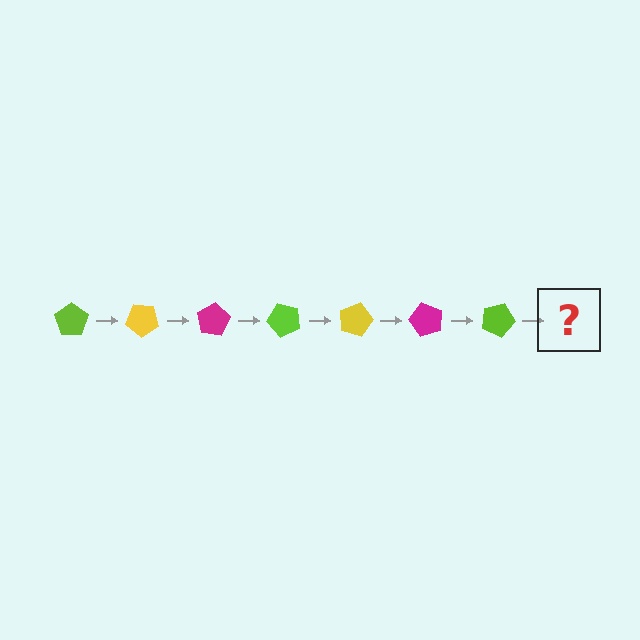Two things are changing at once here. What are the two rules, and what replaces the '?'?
The two rules are that it rotates 40 degrees each step and the color cycles through lime, yellow, and magenta. The '?' should be a yellow pentagon, rotated 280 degrees from the start.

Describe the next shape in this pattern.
It should be a yellow pentagon, rotated 280 degrees from the start.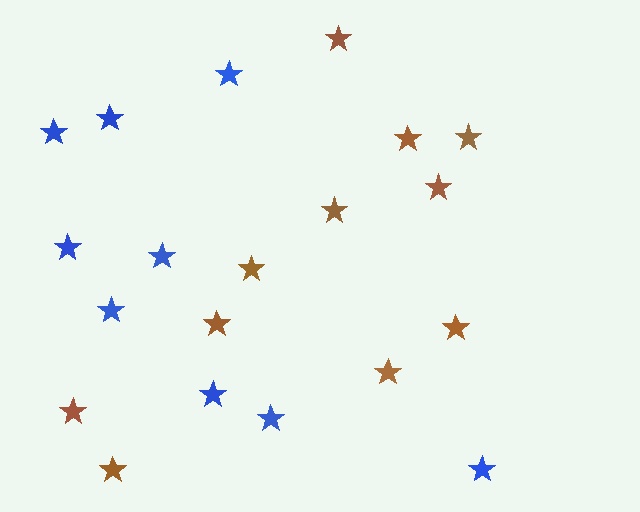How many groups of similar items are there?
There are 2 groups: one group of brown stars (11) and one group of blue stars (9).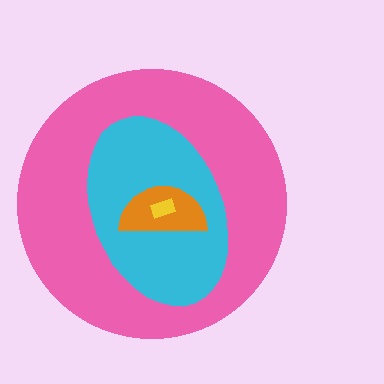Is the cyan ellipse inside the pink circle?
Yes.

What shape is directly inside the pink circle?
The cyan ellipse.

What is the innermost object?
The yellow rectangle.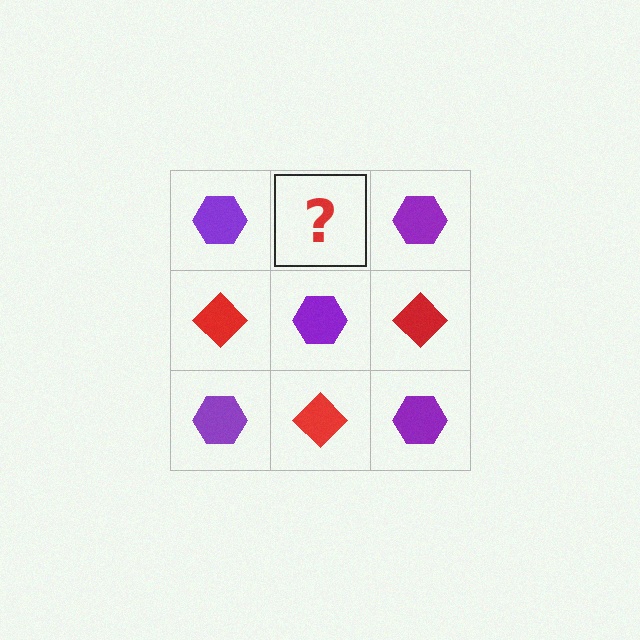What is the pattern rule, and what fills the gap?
The rule is that it alternates purple hexagon and red diamond in a checkerboard pattern. The gap should be filled with a red diamond.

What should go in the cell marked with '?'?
The missing cell should contain a red diamond.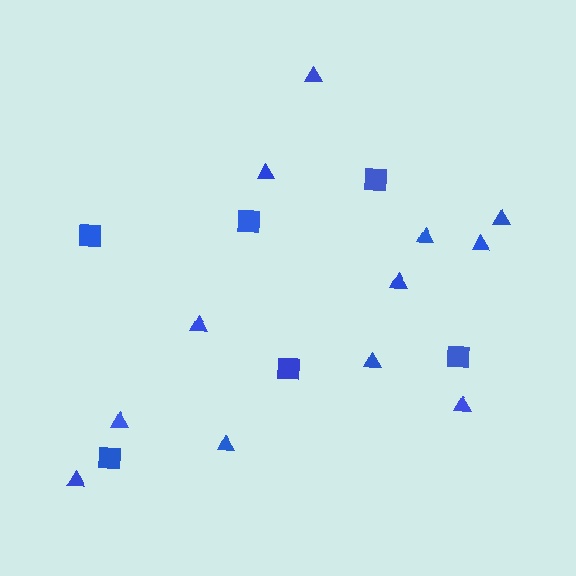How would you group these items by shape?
There are 2 groups: one group of triangles (12) and one group of squares (6).